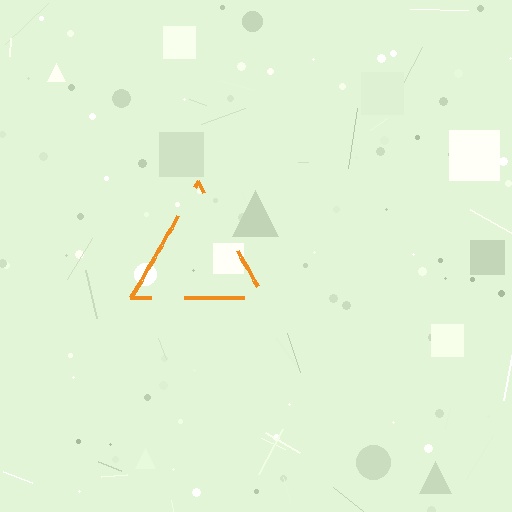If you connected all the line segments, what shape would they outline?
They would outline a triangle.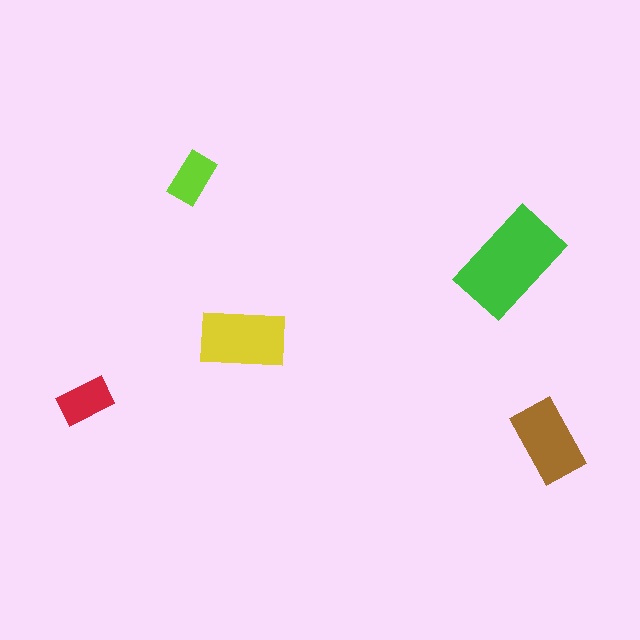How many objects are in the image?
There are 5 objects in the image.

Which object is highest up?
The lime rectangle is topmost.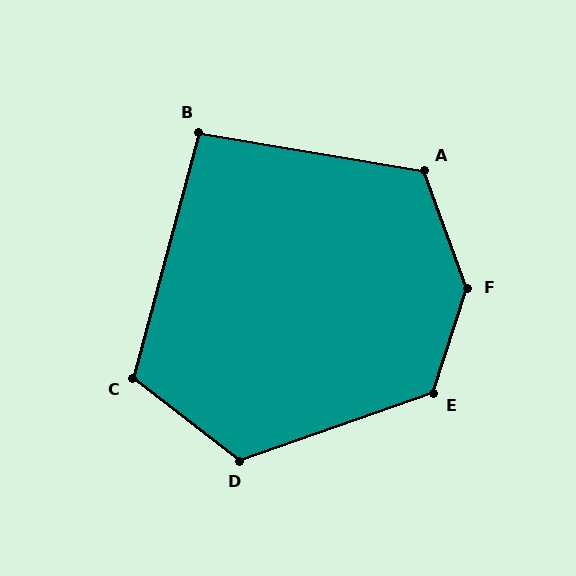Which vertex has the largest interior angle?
F, at approximately 142 degrees.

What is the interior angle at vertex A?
Approximately 120 degrees (obtuse).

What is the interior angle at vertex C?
Approximately 113 degrees (obtuse).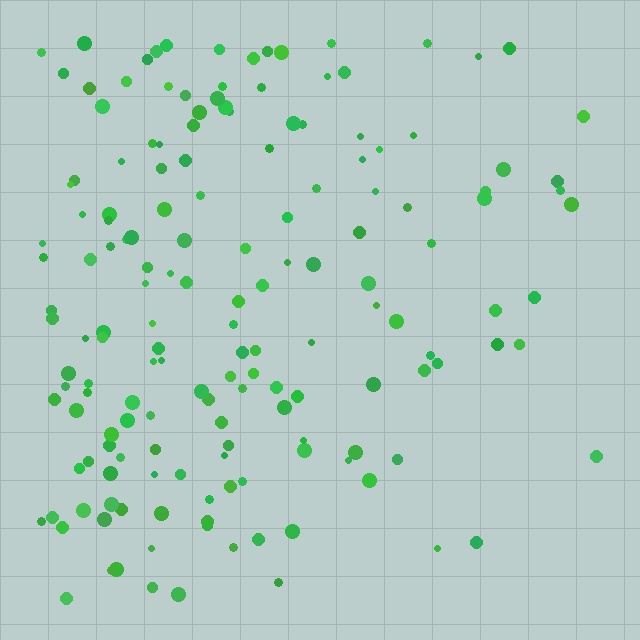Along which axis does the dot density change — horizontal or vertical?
Horizontal.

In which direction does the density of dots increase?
From right to left, with the left side densest.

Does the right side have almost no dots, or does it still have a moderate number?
Still a moderate number, just noticeably fewer than the left.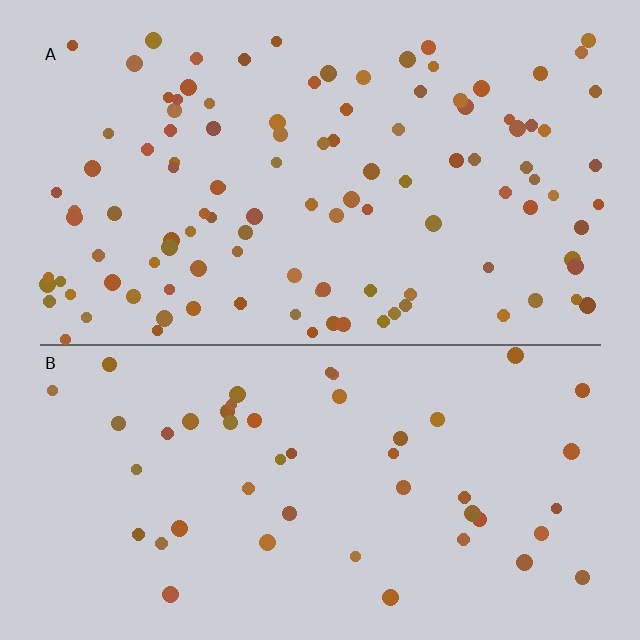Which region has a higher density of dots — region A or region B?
A (the top).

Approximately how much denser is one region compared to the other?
Approximately 2.3× — region A over region B.